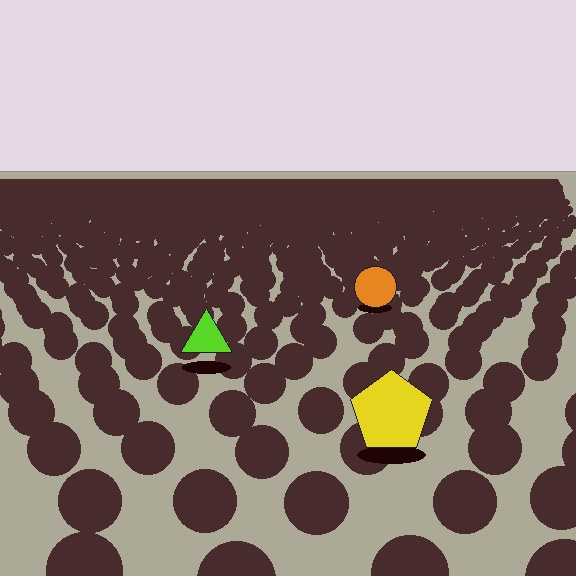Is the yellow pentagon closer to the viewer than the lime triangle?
Yes. The yellow pentagon is closer — you can tell from the texture gradient: the ground texture is coarser near it.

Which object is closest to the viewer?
The yellow pentagon is closest. The texture marks near it are larger and more spread out.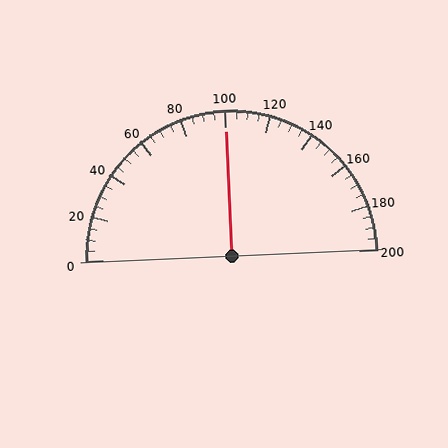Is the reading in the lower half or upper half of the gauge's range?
The reading is in the upper half of the range (0 to 200).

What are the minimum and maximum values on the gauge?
The gauge ranges from 0 to 200.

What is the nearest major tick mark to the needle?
The nearest major tick mark is 100.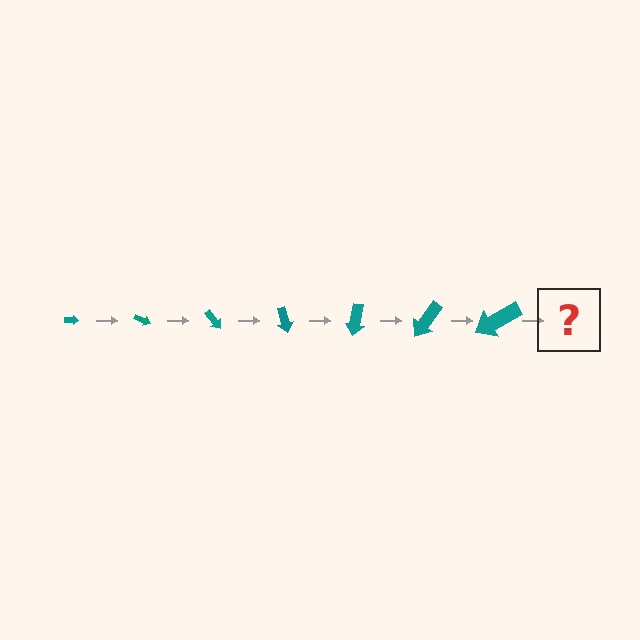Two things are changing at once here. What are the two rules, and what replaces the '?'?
The two rules are that the arrow grows larger each step and it rotates 25 degrees each step. The '?' should be an arrow, larger than the previous one and rotated 175 degrees from the start.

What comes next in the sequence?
The next element should be an arrow, larger than the previous one and rotated 175 degrees from the start.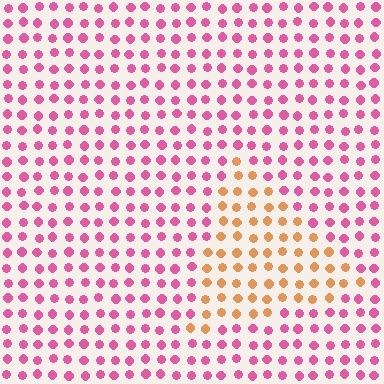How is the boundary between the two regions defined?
The boundary is defined purely by a slight shift in hue (about 60 degrees). Spacing, size, and orientation are identical on both sides.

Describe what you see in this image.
The image is filled with small pink elements in a uniform arrangement. A triangle-shaped region is visible where the elements are tinted to a slightly different hue, forming a subtle color boundary.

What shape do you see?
I see a triangle.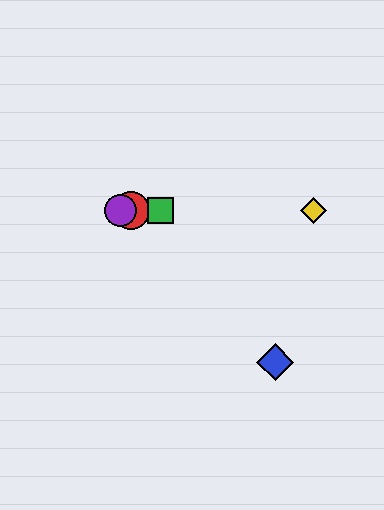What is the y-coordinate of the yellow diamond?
The yellow diamond is at y≈211.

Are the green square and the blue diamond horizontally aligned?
No, the green square is at y≈211 and the blue diamond is at y≈362.